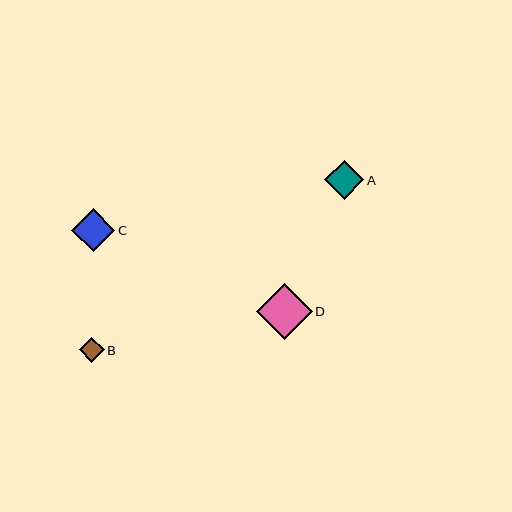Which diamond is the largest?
Diamond D is the largest with a size of approximately 56 pixels.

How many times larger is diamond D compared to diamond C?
Diamond D is approximately 1.3 times the size of diamond C.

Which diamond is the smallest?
Diamond B is the smallest with a size of approximately 25 pixels.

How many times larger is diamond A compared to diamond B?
Diamond A is approximately 1.5 times the size of diamond B.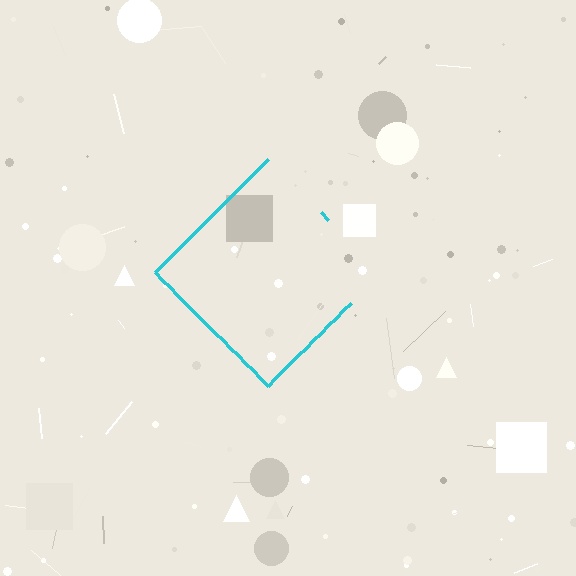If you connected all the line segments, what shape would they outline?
They would outline a diamond.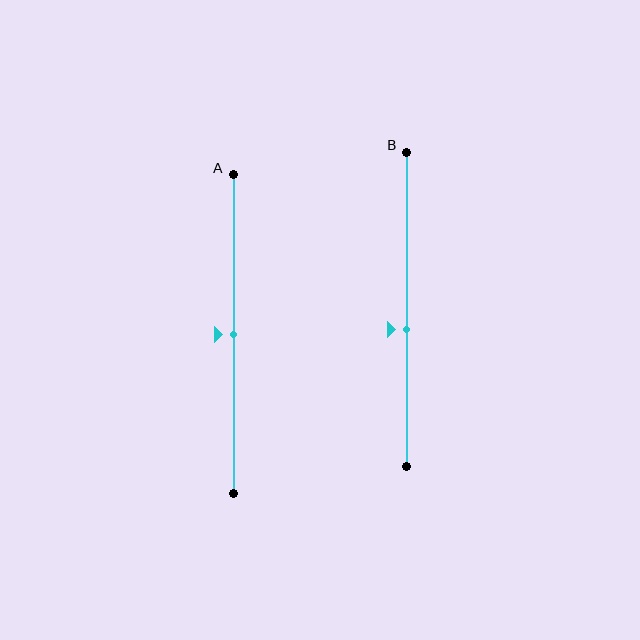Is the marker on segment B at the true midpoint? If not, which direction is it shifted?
No, the marker on segment B is shifted downward by about 6% of the segment length.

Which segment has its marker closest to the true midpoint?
Segment A has its marker closest to the true midpoint.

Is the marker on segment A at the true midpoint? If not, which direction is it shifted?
Yes, the marker on segment A is at the true midpoint.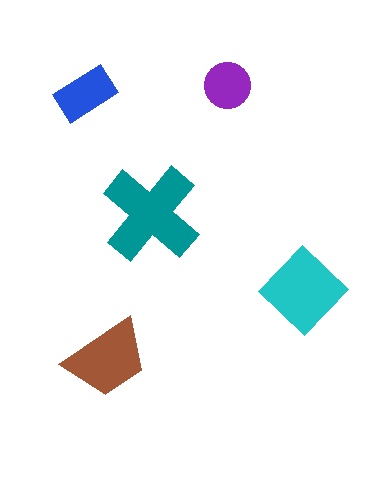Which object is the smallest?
The purple circle.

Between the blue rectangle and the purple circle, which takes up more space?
The blue rectangle.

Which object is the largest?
The teal cross.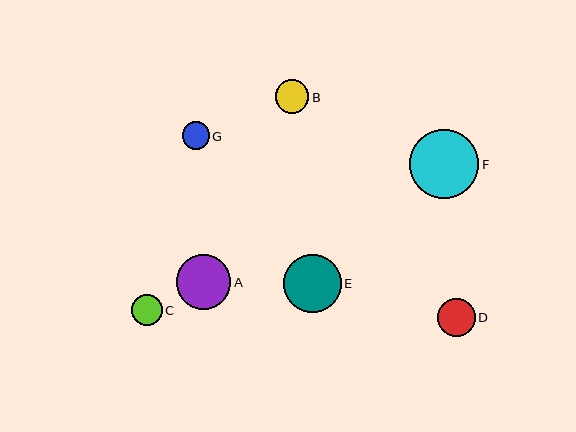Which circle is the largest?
Circle F is the largest with a size of approximately 70 pixels.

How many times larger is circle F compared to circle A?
Circle F is approximately 1.3 times the size of circle A.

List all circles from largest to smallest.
From largest to smallest: F, E, A, D, B, C, G.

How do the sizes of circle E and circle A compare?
Circle E and circle A are approximately the same size.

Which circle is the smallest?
Circle G is the smallest with a size of approximately 27 pixels.